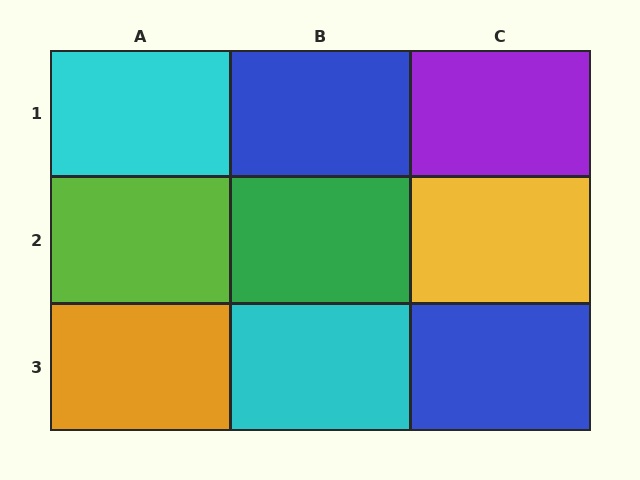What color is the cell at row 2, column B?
Green.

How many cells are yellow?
1 cell is yellow.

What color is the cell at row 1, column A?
Cyan.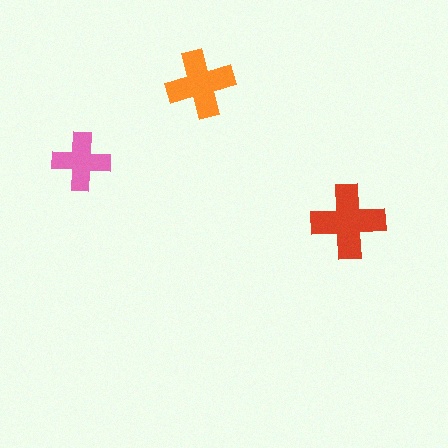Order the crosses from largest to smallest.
the red one, the orange one, the pink one.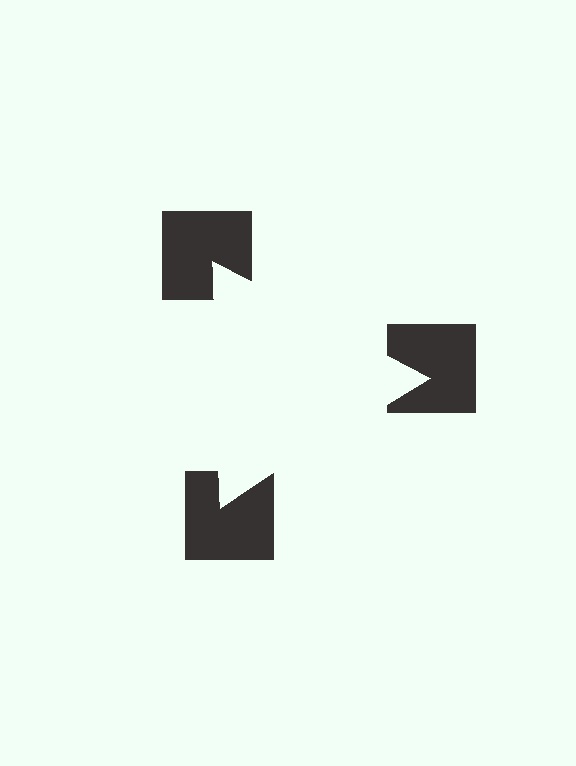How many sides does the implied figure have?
3 sides.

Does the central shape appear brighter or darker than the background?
It typically appears slightly brighter than the background, even though no actual brightness change is drawn.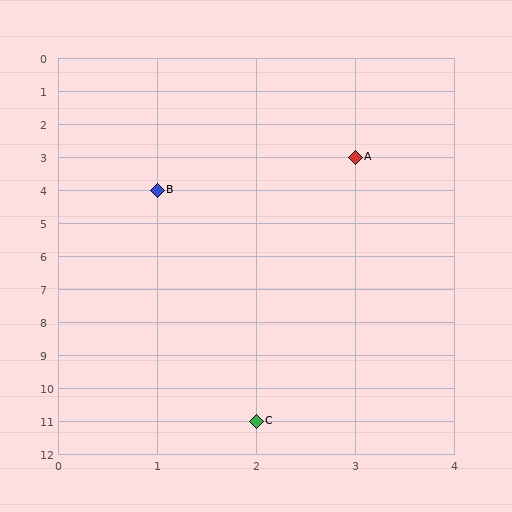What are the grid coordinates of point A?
Point A is at grid coordinates (3, 3).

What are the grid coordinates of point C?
Point C is at grid coordinates (2, 11).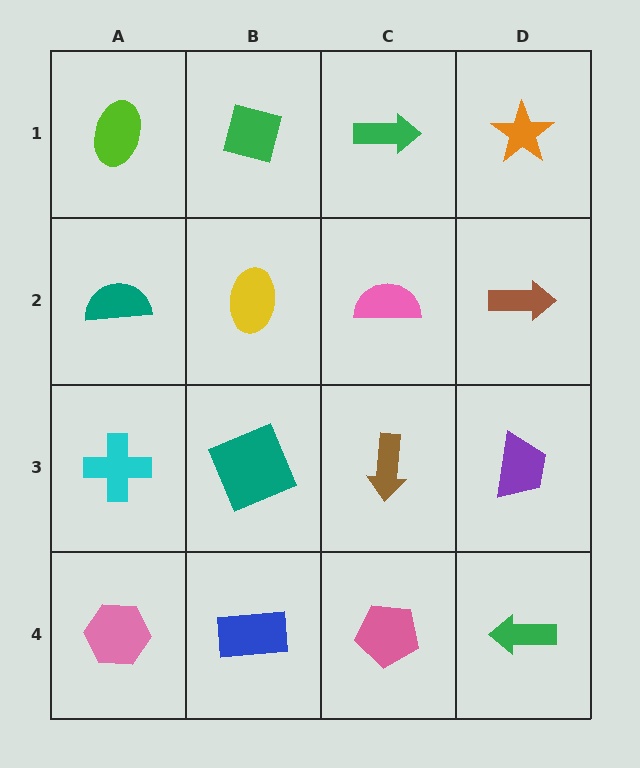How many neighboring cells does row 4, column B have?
3.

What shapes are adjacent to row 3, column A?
A teal semicircle (row 2, column A), a pink hexagon (row 4, column A), a teal square (row 3, column B).